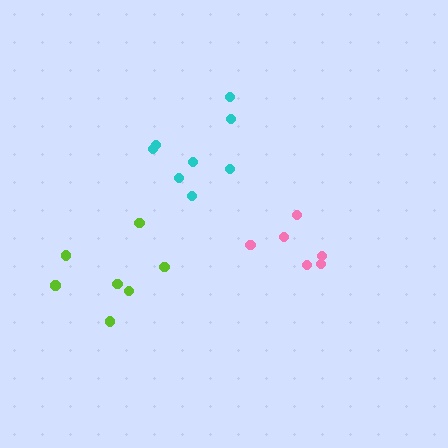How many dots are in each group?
Group 1: 6 dots, Group 2: 8 dots, Group 3: 7 dots (21 total).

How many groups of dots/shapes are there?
There are 3 groups.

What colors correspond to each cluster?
The clusters are colored: pink, cyan, lime.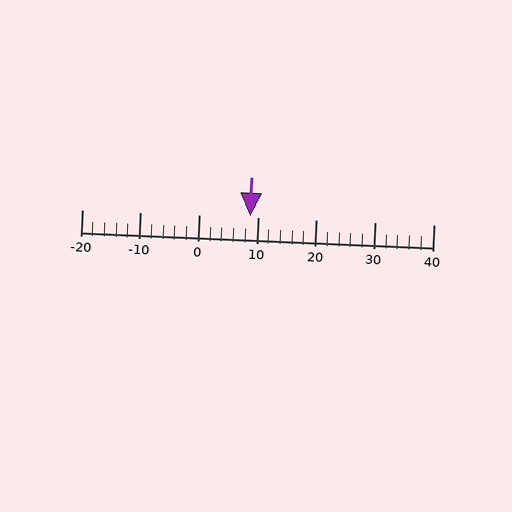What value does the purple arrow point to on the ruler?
The purple arrow points to approximately 9.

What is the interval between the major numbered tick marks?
The major tick marks are spaced 10 units apart.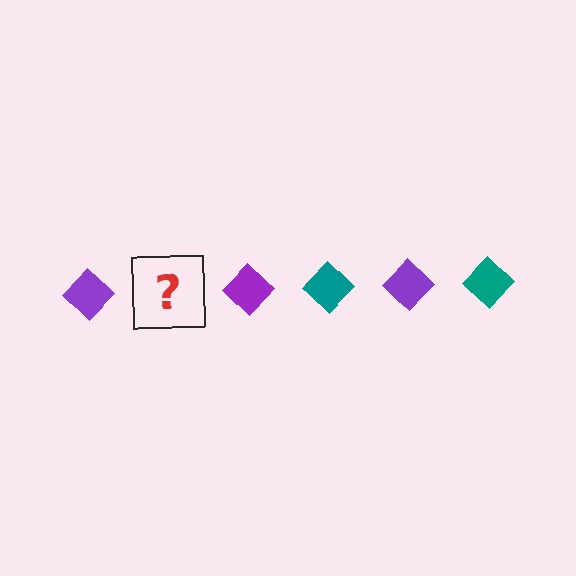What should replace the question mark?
The question mark should be replaced with a teal diamond.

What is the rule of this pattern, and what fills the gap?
The rule is that the pattern cycles through purple, teal diamonds. The gap should be filled with a teal diamond.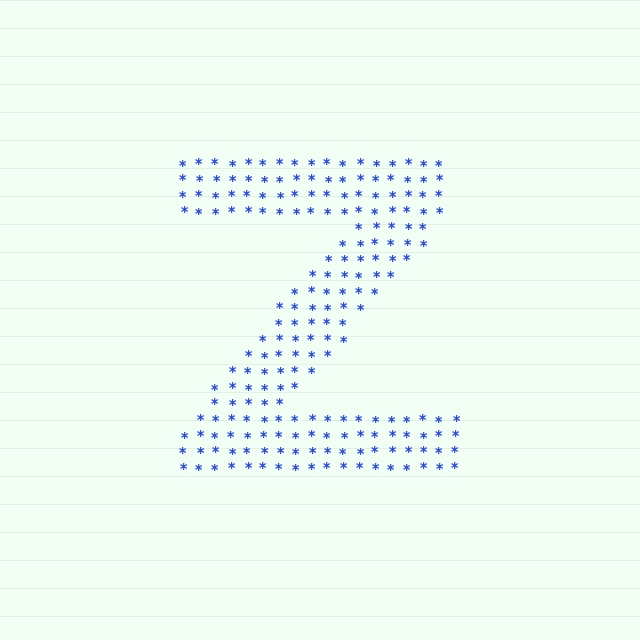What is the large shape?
The large shape is the letter Z.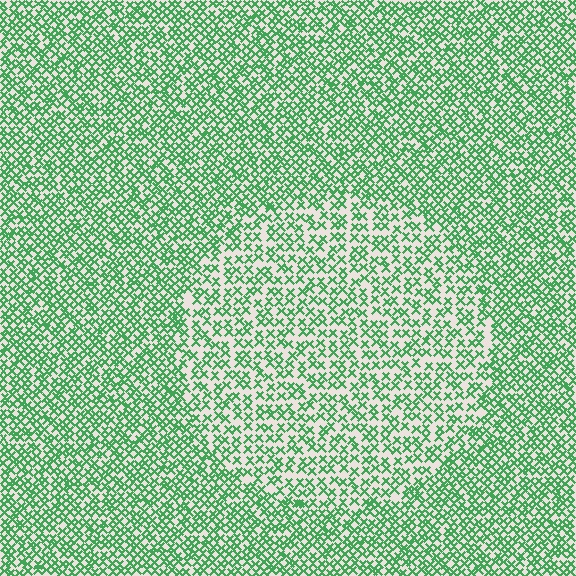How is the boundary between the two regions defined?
The boundary is defined by a change in element density (approximately 1.6x ratio). All elements are the same color, size, and shape.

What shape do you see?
I see a circle.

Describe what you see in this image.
The image contains small green elements arranged at two different densities. A circle-shaped region is visible where the elements are less densely packed than the surrounding area.